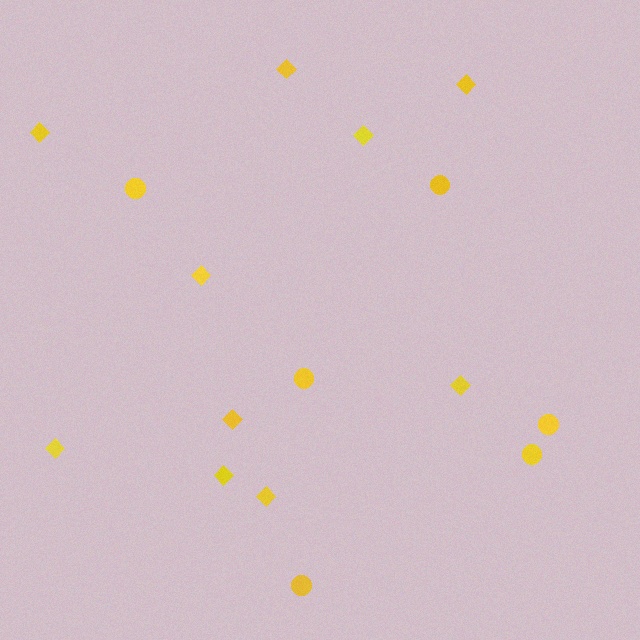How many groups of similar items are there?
There are 2 groups: one group of diamonds (10) and one group of circles (6).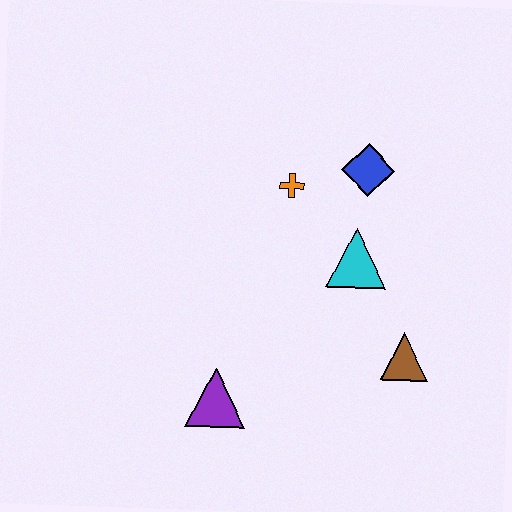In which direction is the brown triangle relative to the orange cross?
The brown triangle is below the orange cross.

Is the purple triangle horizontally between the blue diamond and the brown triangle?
No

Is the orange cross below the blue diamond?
Yes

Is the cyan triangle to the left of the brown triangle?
Yes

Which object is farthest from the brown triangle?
The orange cross is farthest from the brown triangle.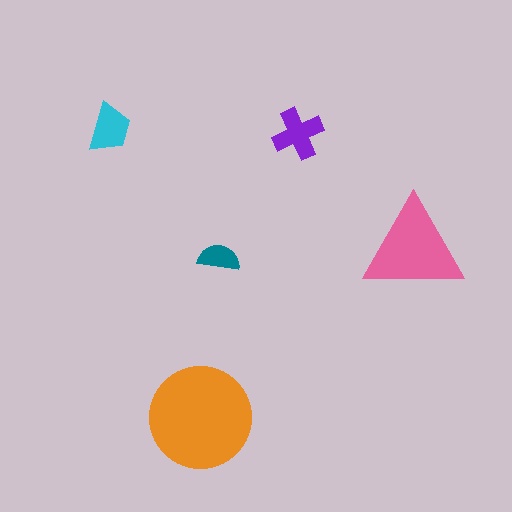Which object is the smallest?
The teal semicircle.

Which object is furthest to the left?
The cyan trapezoid is leftmost.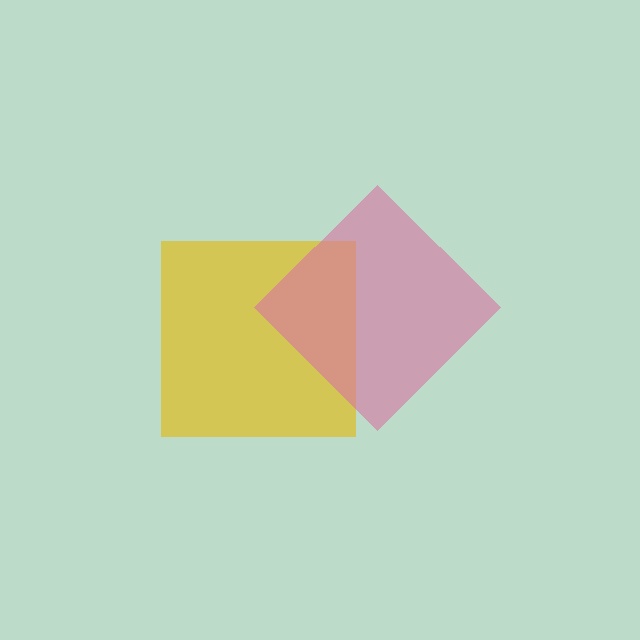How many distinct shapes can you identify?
There are 2 distinct shapes: a yellow square, a pink diamond.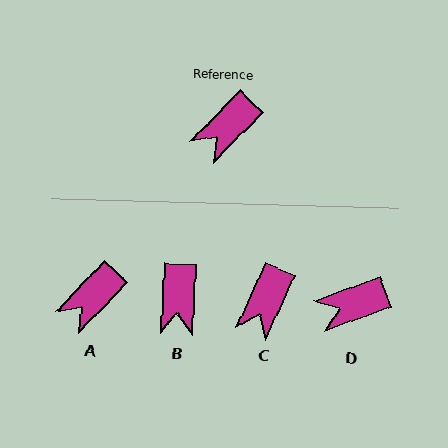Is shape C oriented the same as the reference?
No, it is off by about 20 degrees.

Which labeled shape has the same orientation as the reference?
A.